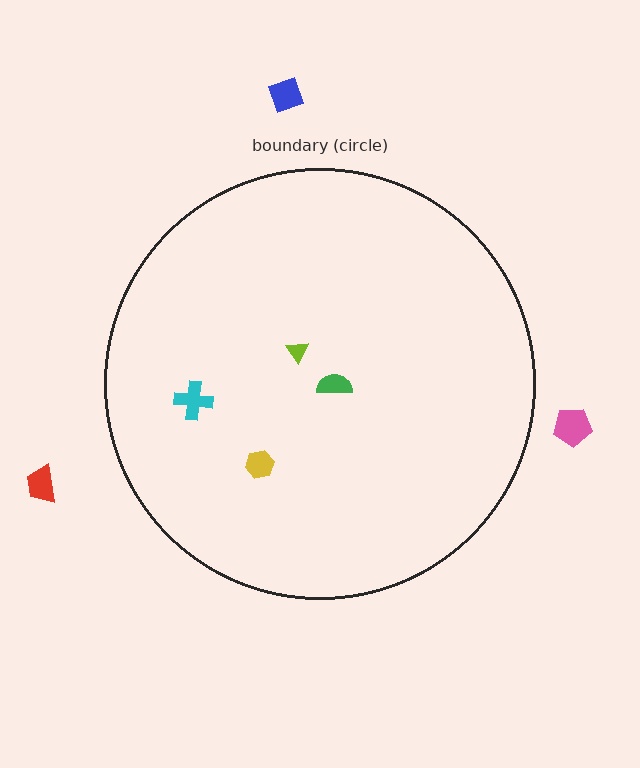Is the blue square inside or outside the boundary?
Outside.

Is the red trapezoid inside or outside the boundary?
Outside.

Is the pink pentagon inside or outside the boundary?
Outside.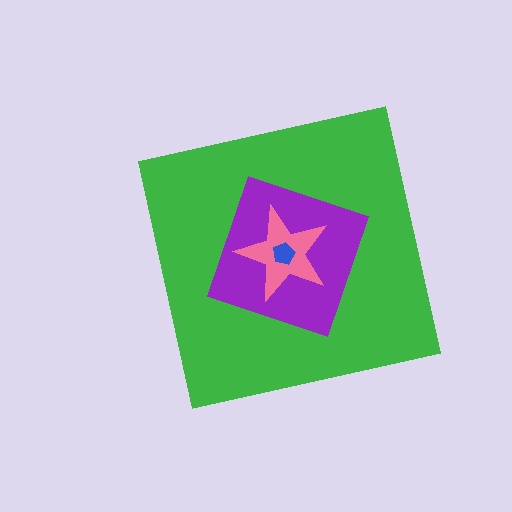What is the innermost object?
The blue pentagon.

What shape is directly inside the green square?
The purple square.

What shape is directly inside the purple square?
The pink star.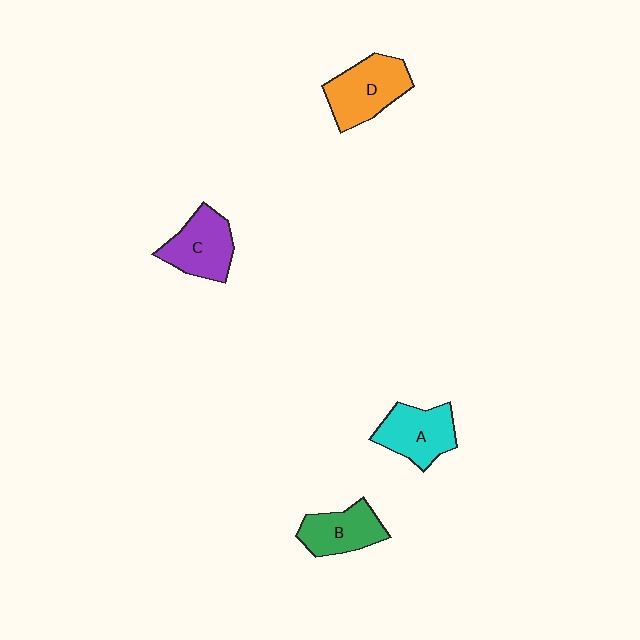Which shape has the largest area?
Shape D (orange).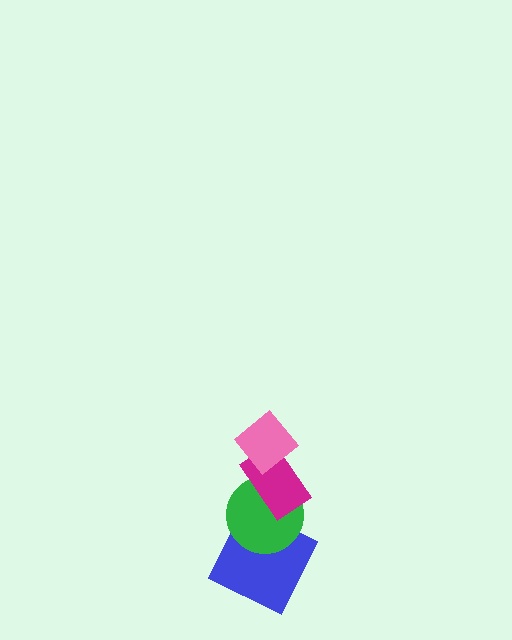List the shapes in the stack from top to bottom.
From top to bottom: the pink diamond, the magenta rectangle, the green circle, the blue square.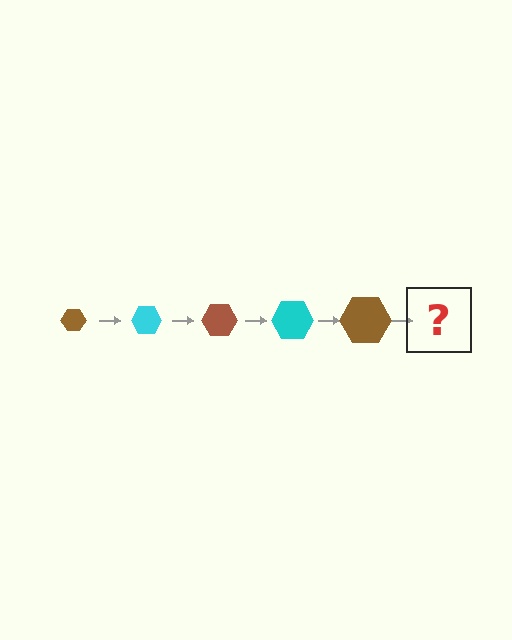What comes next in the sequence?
The next element should be a cyan hexagon, larger than the previous one.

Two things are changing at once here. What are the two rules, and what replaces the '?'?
The two rules are that the hexagon grows larger each step and the color cycles through brown and cyan. The '?' should be a cyan hexagon, larger than the previous one.